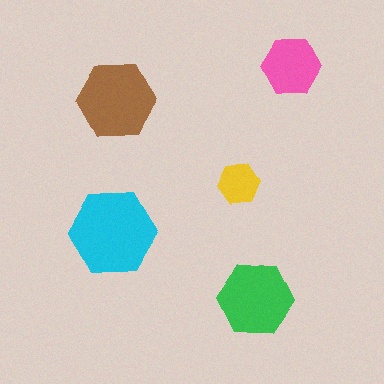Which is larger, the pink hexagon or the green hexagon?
The green one.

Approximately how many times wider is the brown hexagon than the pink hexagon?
About 1.5 times wider.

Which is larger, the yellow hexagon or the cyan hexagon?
The cyan one.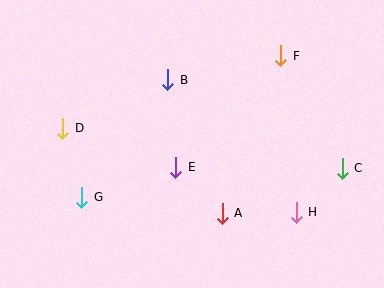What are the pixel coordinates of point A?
Point A is at (222, 213).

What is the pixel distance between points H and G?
The distance between H and G is 215 pixels.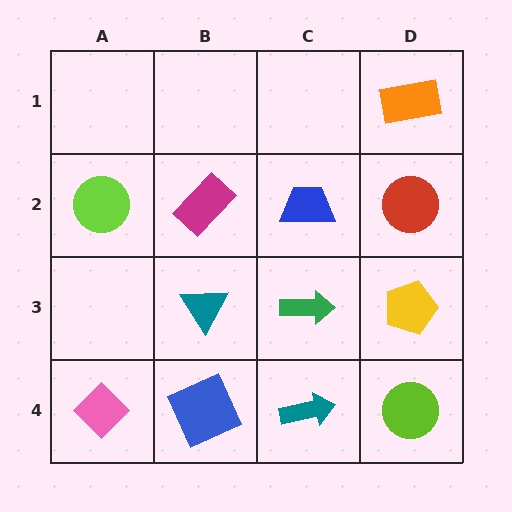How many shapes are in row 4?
4 shapes.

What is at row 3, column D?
A yellow pentagon.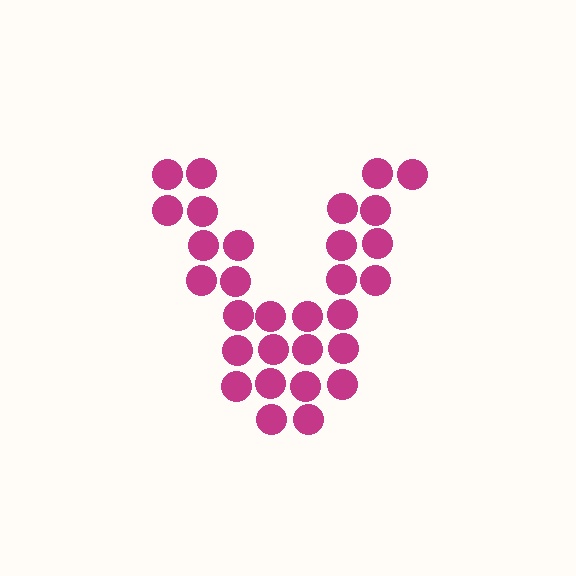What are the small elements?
The small elements are circles.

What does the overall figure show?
The overall figure shows the letter V.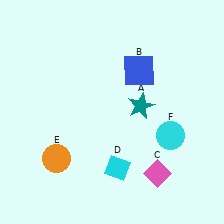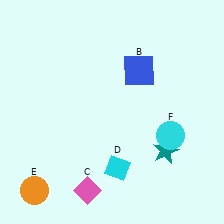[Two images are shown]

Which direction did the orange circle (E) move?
The orange circle (E) moved down.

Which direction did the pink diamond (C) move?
The pink diamond (C) moved left.